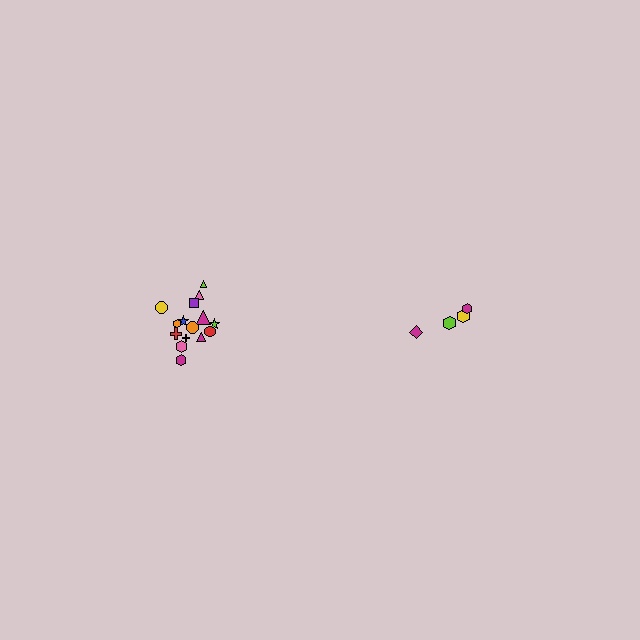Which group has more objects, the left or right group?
The left group.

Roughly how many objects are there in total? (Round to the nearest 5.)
Roughly 20 objects in total.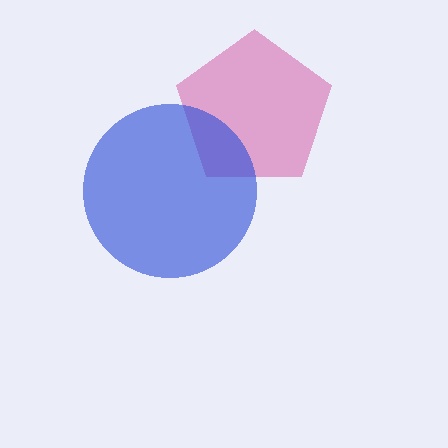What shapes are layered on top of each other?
The layered shapes are: a magenta pentagon, a blue circle.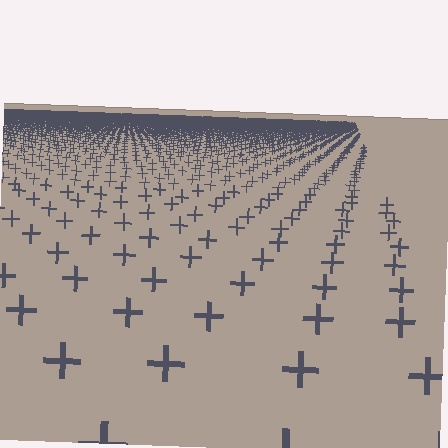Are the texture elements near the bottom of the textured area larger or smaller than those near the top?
Larger. Near the bottom, elements are closer to the viewer and appear at a bigger on-screen size.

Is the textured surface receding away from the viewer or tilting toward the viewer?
The surface is receding away from the viewer. Texture elements get smaller and denser toward the top.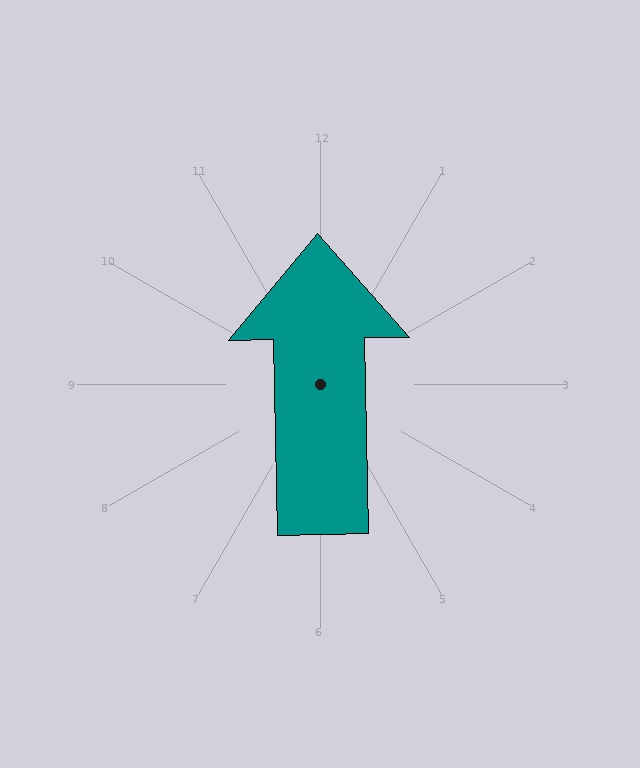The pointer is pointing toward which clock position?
Roughly 12 o'clock.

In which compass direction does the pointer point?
North.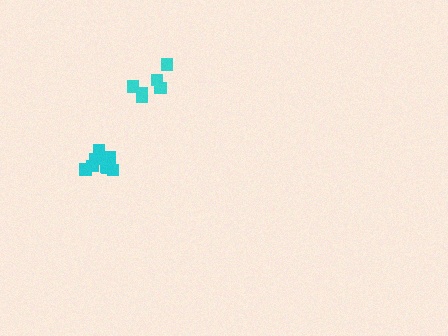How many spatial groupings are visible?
There are 2 spatial groupings.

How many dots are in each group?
Group 1: 6 dots, Group 2: 9 dots (15 total).